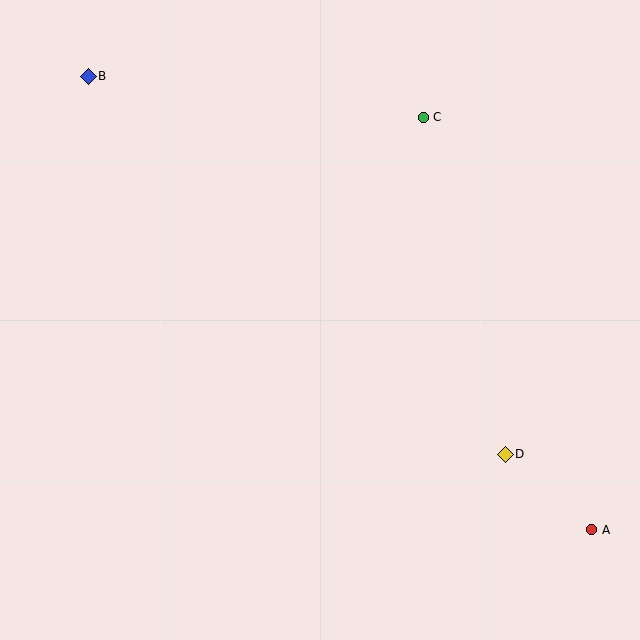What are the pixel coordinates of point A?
Point A is at (592, 530).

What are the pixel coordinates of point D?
Point D is at (505, 454).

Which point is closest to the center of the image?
Point C at (423, 117) is closest to the center.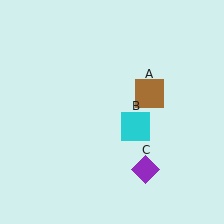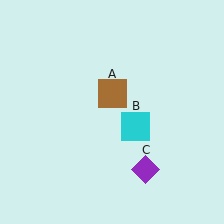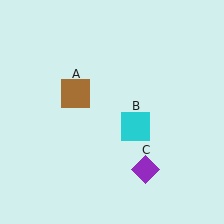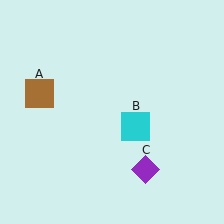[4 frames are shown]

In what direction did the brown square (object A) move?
The brown square (object A) moved left.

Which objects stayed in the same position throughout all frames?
Cyan square (object B) and purple diamond (object C) remained stationary.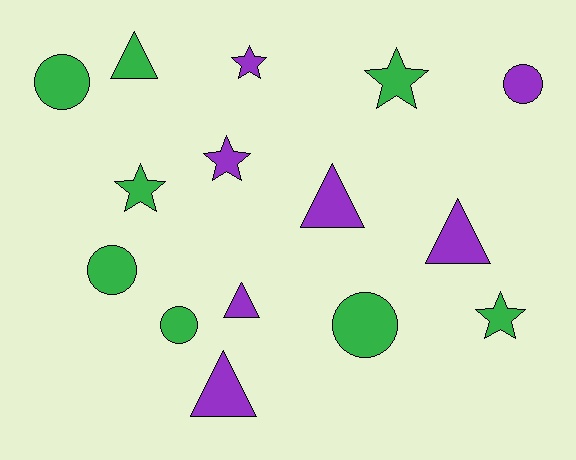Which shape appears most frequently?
Star, with 5 objects.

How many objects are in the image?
There are 15 objects.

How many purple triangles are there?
There are 4 purple triangles.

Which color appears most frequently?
Green, with 8 objects.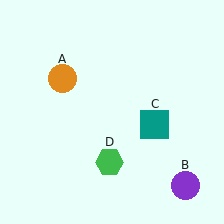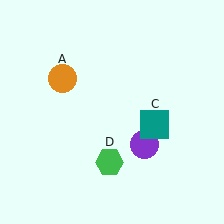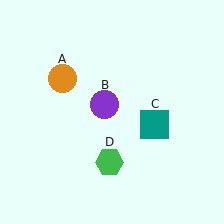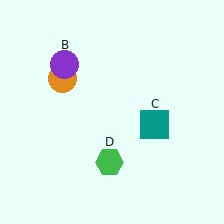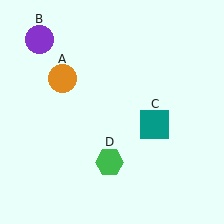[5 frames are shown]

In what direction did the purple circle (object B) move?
The purple circle (object B) moved up and to the left.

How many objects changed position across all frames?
1 object changed position: purple circle (object B).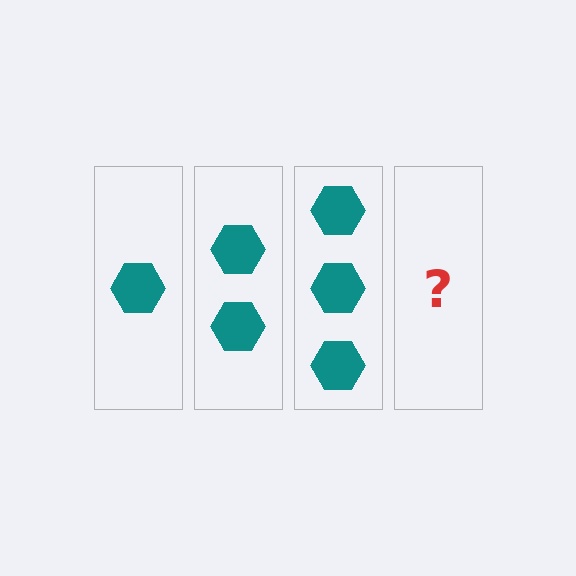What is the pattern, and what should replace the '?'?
The pattern is that each step adds one more hexagon. The '?' should be 4 hexagons.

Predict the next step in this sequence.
The next step is 4 hexagons.